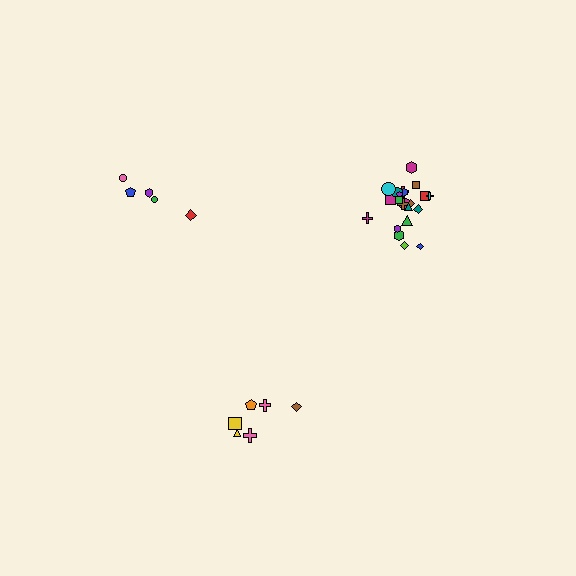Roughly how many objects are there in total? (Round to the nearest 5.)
Roughly 35 objects in total.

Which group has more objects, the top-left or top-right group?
The top-right group.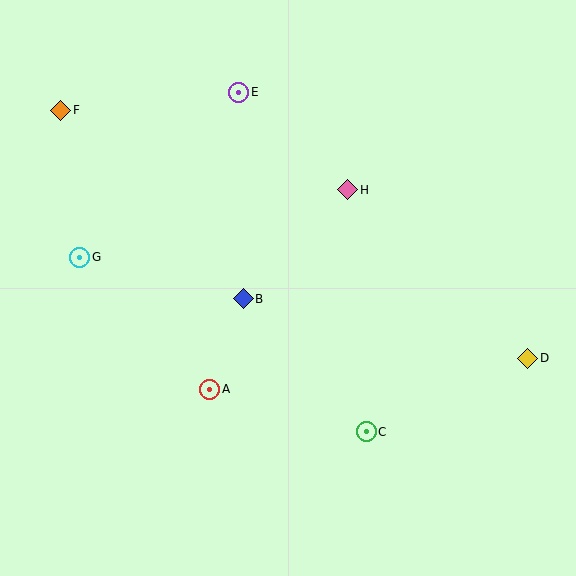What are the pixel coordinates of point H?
Point H is at (348, 190).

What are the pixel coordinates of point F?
Point F is at (61, 110).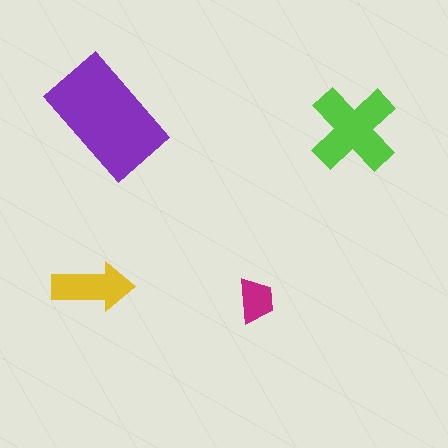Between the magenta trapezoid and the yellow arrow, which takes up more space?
The yellow arrow.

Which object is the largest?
The purple rectangle.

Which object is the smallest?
The magenta trapezoid.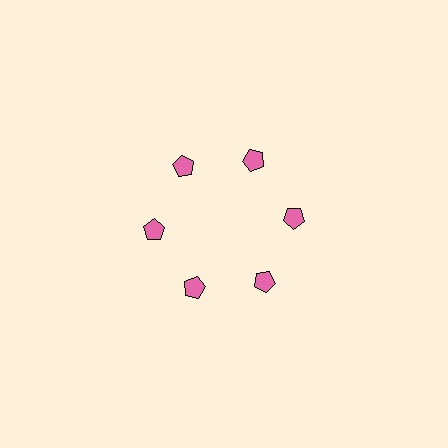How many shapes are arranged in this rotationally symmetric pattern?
There are 6 shapes, arranged in 6 groups of 1.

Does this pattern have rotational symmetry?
Yes, this pattern has 6-fold rotational symmetry. It looks the same after rotating 60 degrees around the center.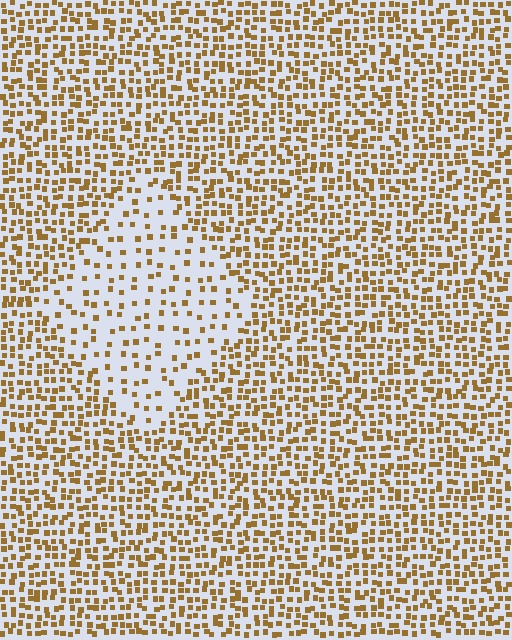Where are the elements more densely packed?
The elements are more densely packed outside the diamond boundary.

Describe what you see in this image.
The image contains small brown elements arranged at two different densities. A diamond-shaped region is visible where the elements are less densely packed than the surrounding area.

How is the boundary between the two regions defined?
The boundary is defined by a change in element density (approximately 2.4x ratio). All elements are the same color, size, and shape.